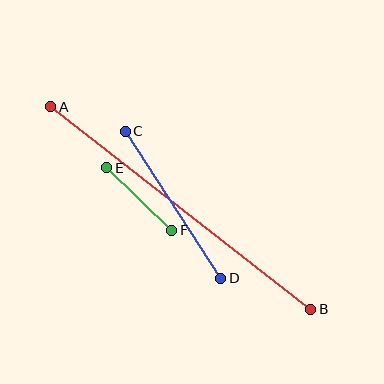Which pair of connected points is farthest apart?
Points A and B are farthest apart.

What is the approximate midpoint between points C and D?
The midpoint is at approximately (173, 205) pixels.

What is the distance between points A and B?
The distance is approximately 330 pixels.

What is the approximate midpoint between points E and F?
The midpoint is at approximately (139, 199) pixels.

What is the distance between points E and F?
The distance is approximately 91 pixels.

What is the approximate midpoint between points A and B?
The midpoint is at approximately (181, 208) pixels.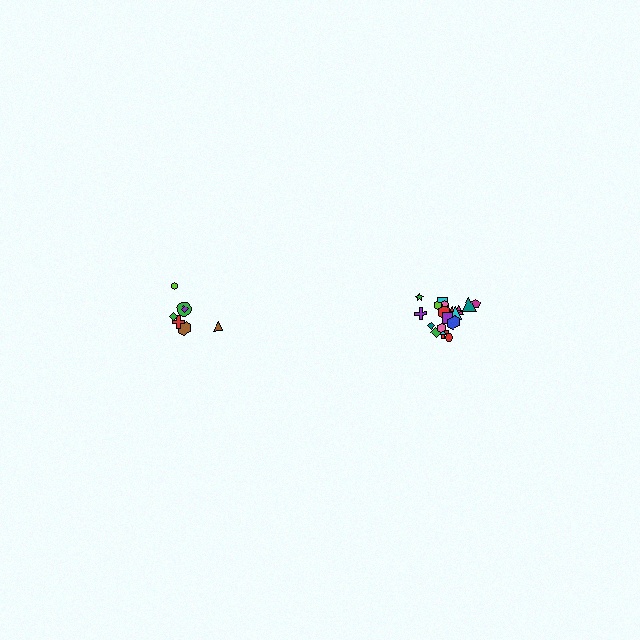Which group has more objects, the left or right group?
The right group.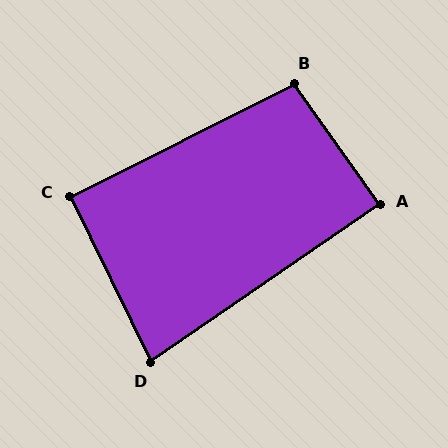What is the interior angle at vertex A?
Approximately 89 degrees (approximately right).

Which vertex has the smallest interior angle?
D, at approximately 82 degrees.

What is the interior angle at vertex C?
Approximately 91 degrees (approximately right).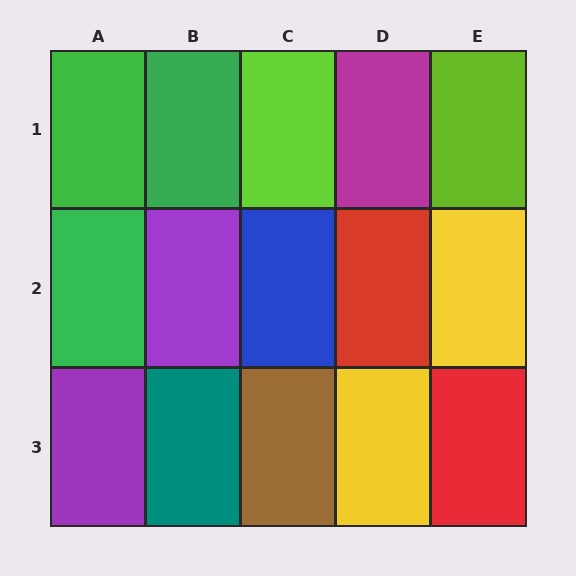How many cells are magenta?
1 cell is magenta.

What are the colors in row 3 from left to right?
Purple, teal, brown, yellow, red.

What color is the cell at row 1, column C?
Lime.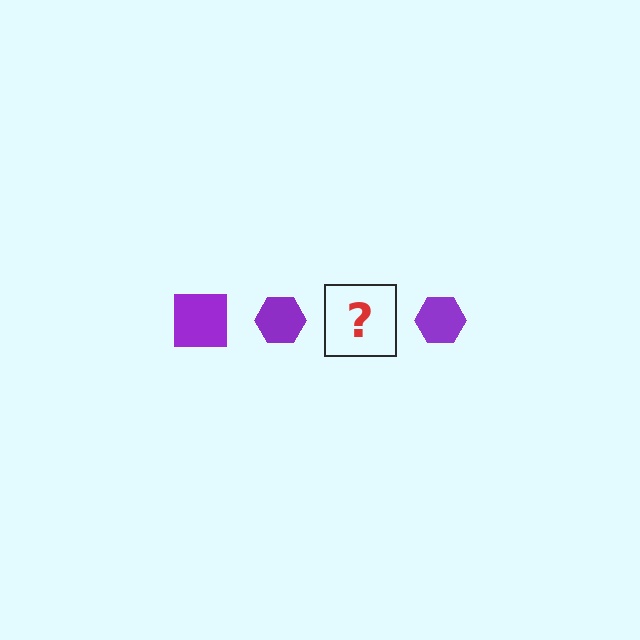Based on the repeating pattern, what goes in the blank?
The blank should be a purple square.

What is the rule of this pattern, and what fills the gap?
The rule is that the pattern cycles through square, hexagon shapes in purple. The gap should be filled with a purple square.